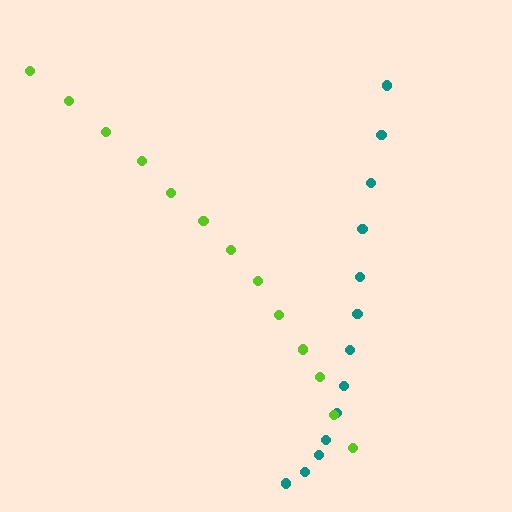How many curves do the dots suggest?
There are 2 distinct paths.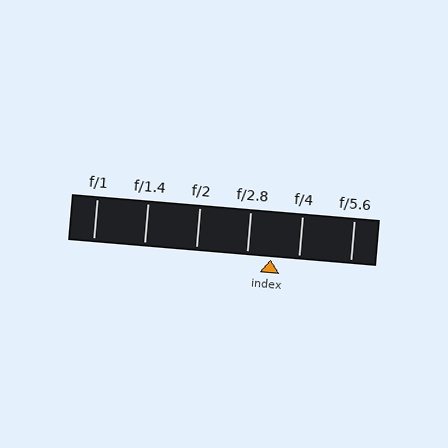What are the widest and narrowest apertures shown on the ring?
The widest aperture shown is f/1 and the narrowest is f/5.6.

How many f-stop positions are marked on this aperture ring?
There are 6 f-stop positions marked.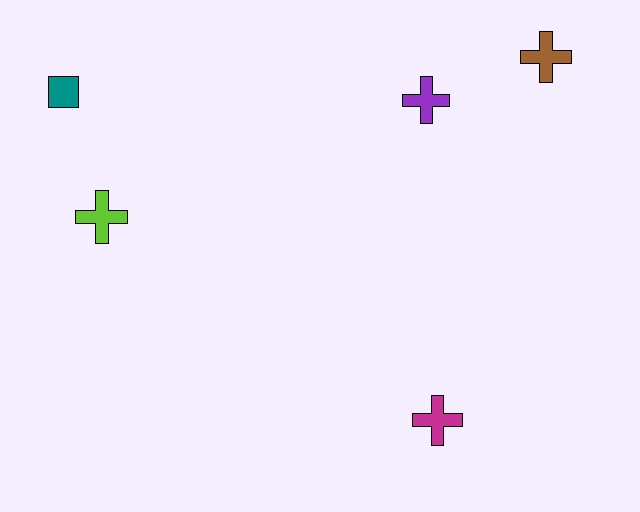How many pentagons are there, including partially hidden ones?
There are no pentagons.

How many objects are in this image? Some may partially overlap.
There are 5 objects.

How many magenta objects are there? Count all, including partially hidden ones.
There is 1 magenta object.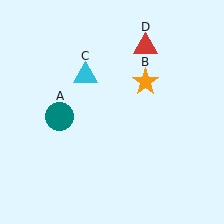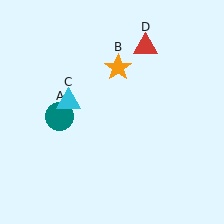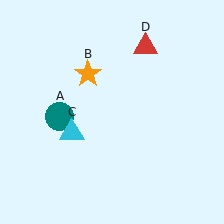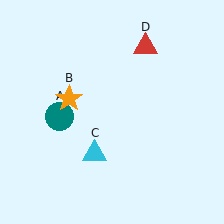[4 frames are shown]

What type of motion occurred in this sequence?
The orange star (object B), cyan triangle (object C) rotated counterclockwise around the center of the scene.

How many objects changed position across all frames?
2 objects changed position: orange star (object B), cyan triangle (object C).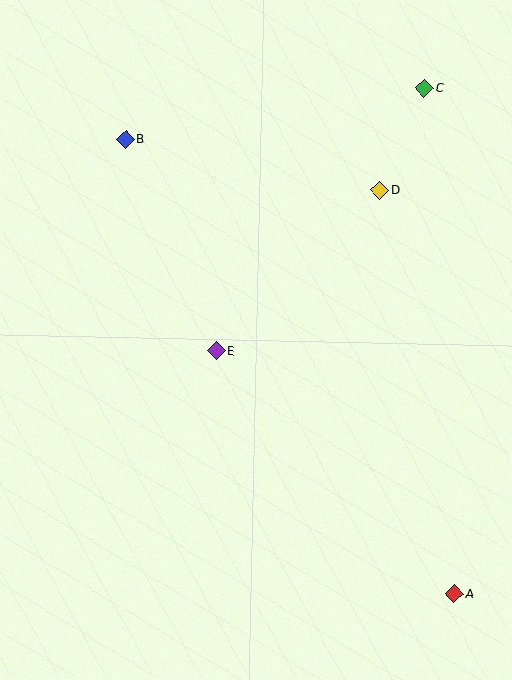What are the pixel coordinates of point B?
Point B is at (125, 139).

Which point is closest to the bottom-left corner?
Point E is closest to the bottom-left corner.